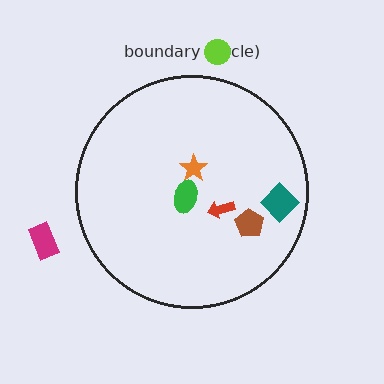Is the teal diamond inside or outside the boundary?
Inside.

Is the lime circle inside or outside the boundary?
Outside.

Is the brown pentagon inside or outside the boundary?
Inside.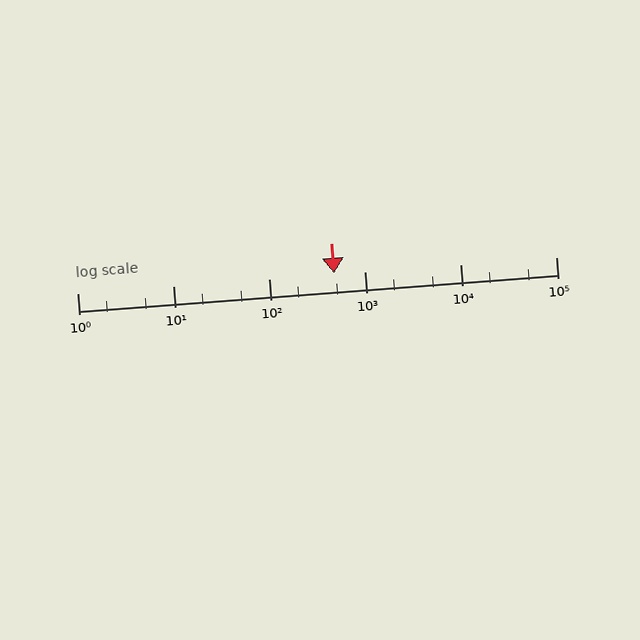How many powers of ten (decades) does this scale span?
The scale spans 5 decades, from 1 to 100000.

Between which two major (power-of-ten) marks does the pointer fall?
The pointer is between 100 and 1000.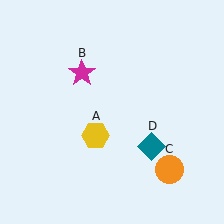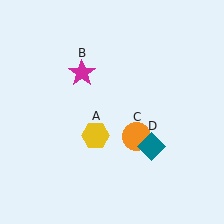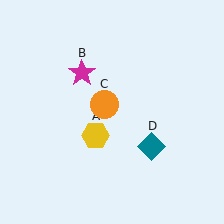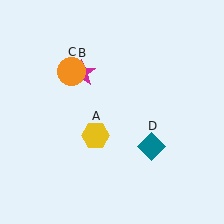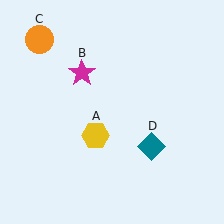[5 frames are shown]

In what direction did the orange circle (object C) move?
The orange circle (object C) moved up and to the left.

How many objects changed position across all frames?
1 object changed position: orange circle (object C).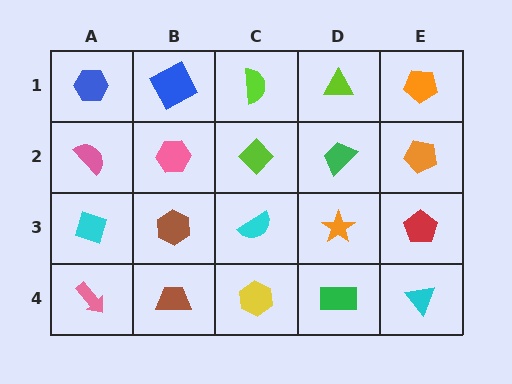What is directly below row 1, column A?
A pink semicircle.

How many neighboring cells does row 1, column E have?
2.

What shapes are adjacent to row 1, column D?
A green trapezoid (row 2, column D), a lime semicircle (row 1, column C), an orange pentagon (row 1, column E).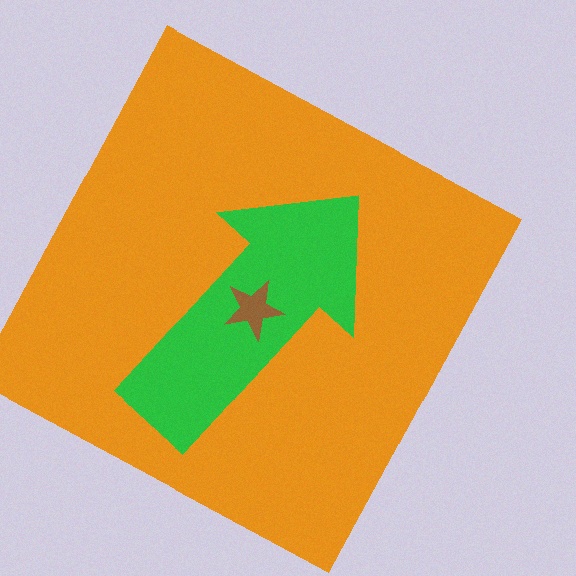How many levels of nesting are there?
3.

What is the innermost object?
The brown star.